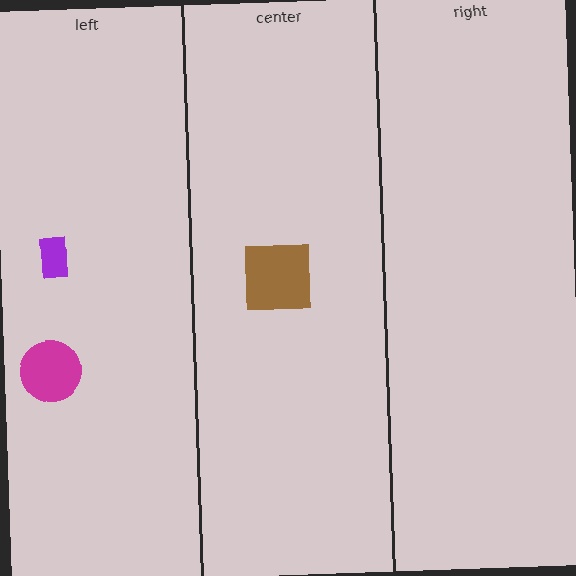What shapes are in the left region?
The purple rectangle, the magenta circle.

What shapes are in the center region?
The brown square.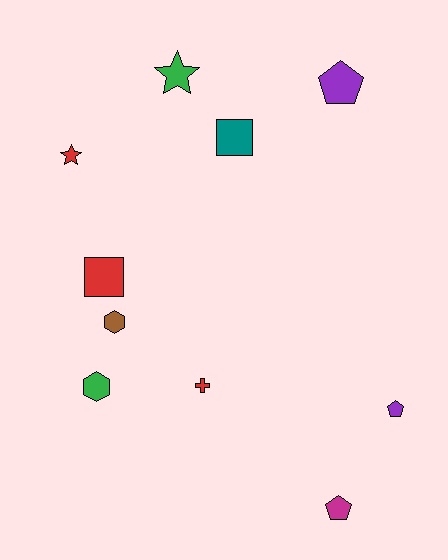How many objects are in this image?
There are 10 objects.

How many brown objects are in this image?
There is 1 brown object.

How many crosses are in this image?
There is 1 cross.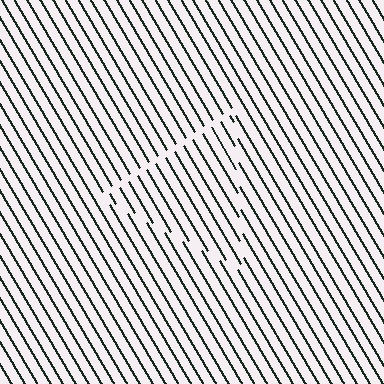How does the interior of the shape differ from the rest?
The interior of the shape contains the same grating, shifted by half a period — the contour is defined by the phase discontinuity where line-ends from the inner and outer gratings abut.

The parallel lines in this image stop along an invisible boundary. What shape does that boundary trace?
An illusory triangle. The interior of the shape contains the same grating, shifted by half a period — the contour is defined by the phase discontinuity where line-ends from the inner and outer gratings abut.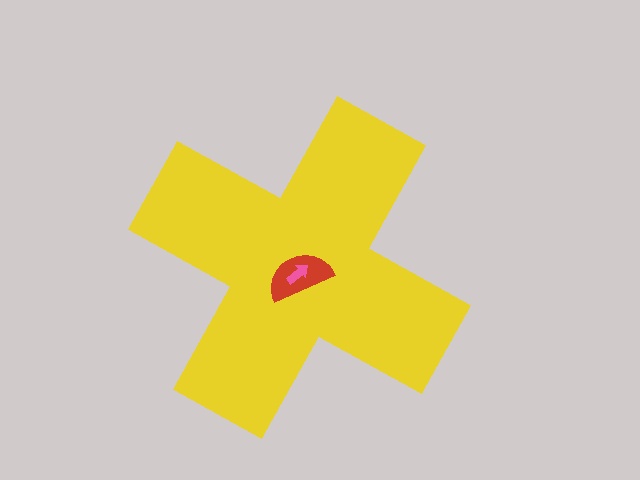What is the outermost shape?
The yellow cross.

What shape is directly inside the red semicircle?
The pink arrow.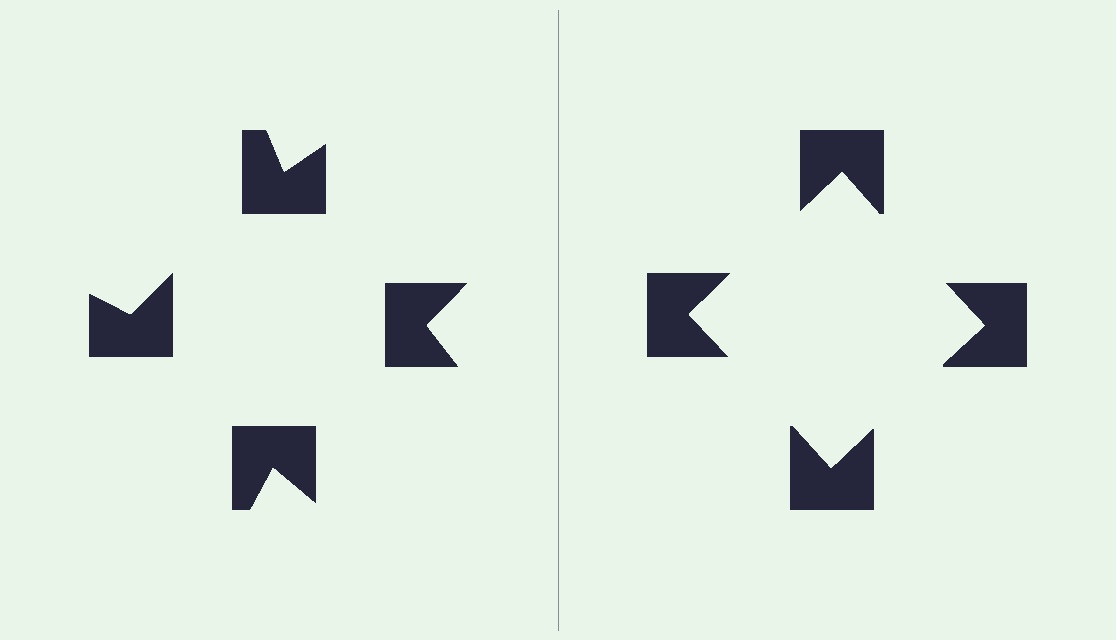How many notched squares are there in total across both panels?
8 — 4 on each side.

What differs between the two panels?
The notched squares are positioned identically on both sides; only the wedge orientations differ. On the right they align to a square; on the left they are misaligned.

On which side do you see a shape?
An illusory square appears on the right side. On the left side the wedge cuts are rotated, so no coherent shape forms.